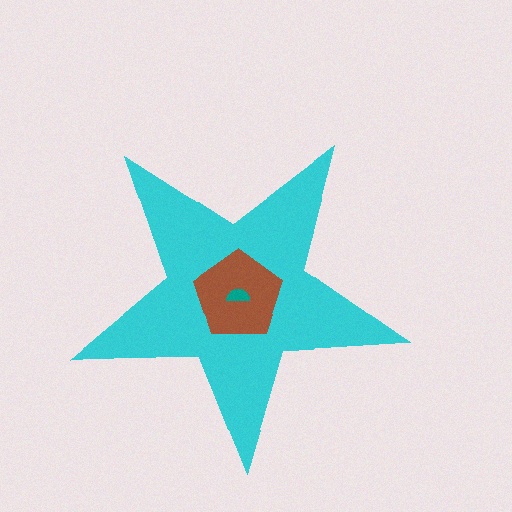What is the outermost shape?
The cyan star.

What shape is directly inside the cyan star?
The brown pentagon.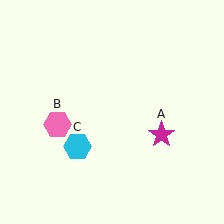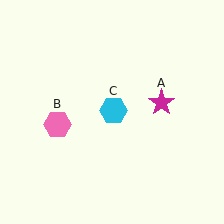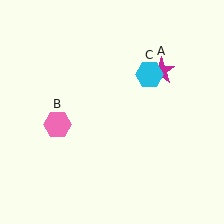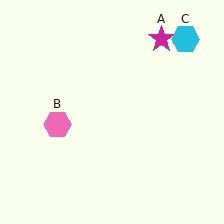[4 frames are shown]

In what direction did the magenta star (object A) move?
The magenta star (object A) moved up.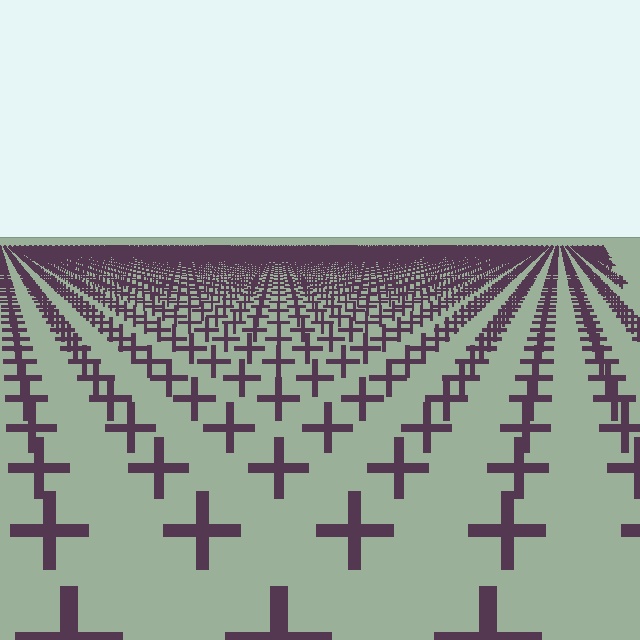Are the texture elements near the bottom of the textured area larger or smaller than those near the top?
Larger. Near the bottom, elements are closer to the viewer and appear at a bigger on-screen size.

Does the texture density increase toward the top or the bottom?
Density increases toward the top.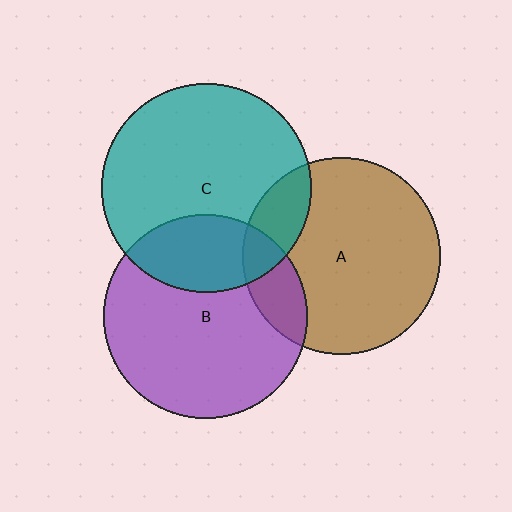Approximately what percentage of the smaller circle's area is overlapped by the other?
Approximately 15%.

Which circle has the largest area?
Circle C (teal).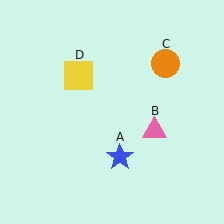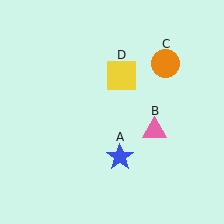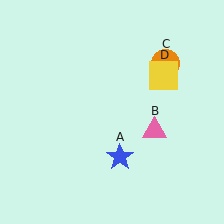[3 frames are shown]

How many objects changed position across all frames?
1 object changed position: yellow square (object D).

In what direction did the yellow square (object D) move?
The yellow square (object D) moved right.